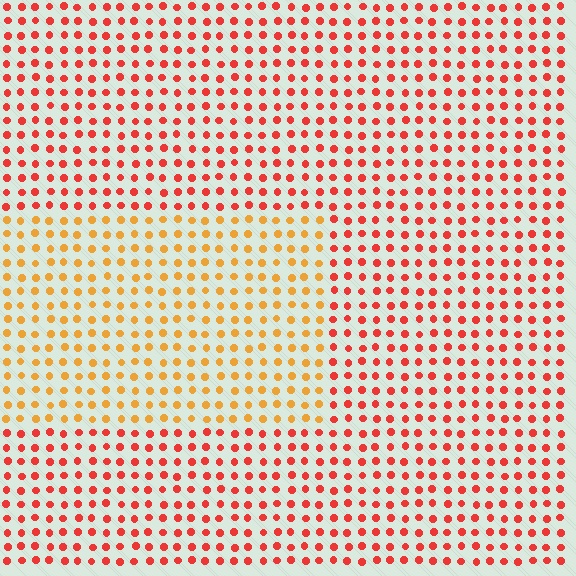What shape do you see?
I see a rectangle.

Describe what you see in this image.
The image is filled with small red elements in a uniform arrangement. A rectangle-shaped region is visible where the elements are tinted to a slightly different hue, forming a subtle color boundary.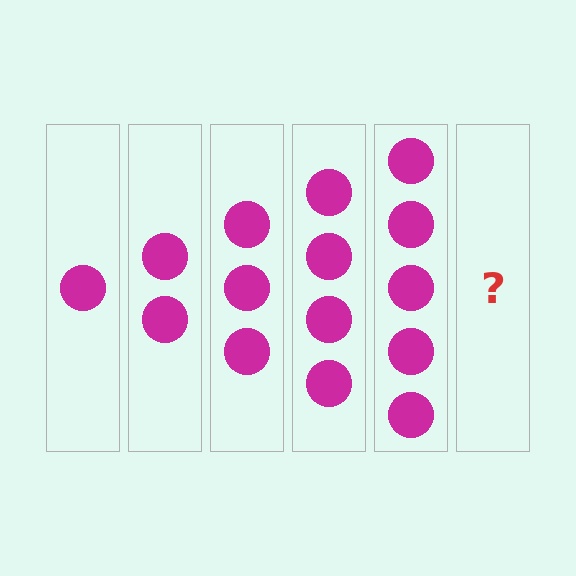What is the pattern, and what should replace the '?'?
The pattern is that each step adds one more circle. The '?' should be 6 circles.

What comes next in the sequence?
The next element should be 6 circles.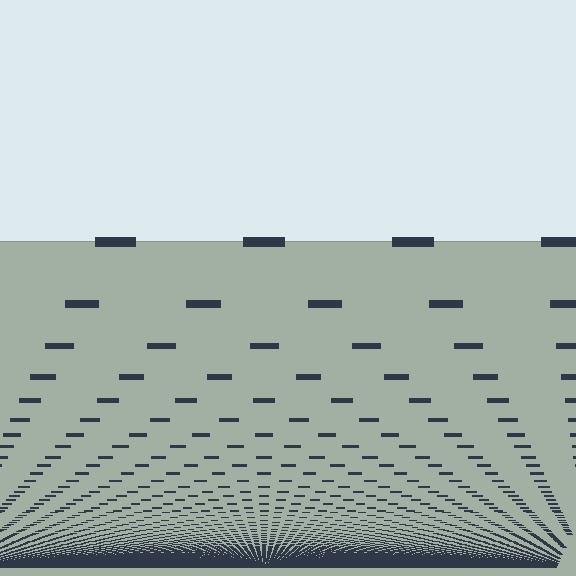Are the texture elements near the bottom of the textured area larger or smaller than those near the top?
Smaller. The gradient is inverted — elements near the bottom are smaller and denser.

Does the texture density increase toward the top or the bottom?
Density increases toward the bottom.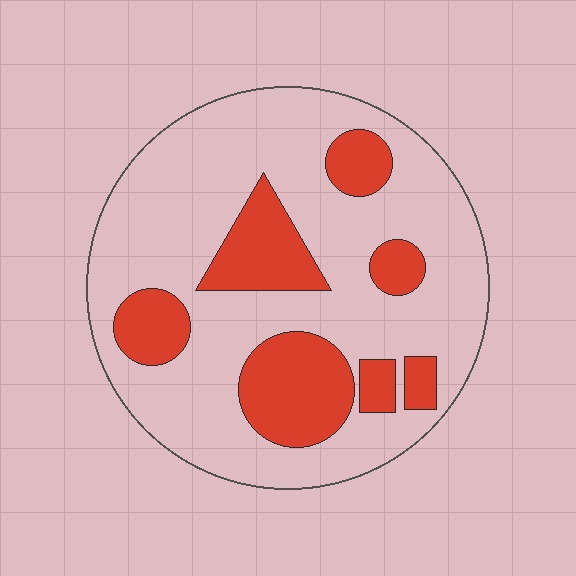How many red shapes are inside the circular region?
7.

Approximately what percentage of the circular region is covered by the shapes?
Approximately 25%.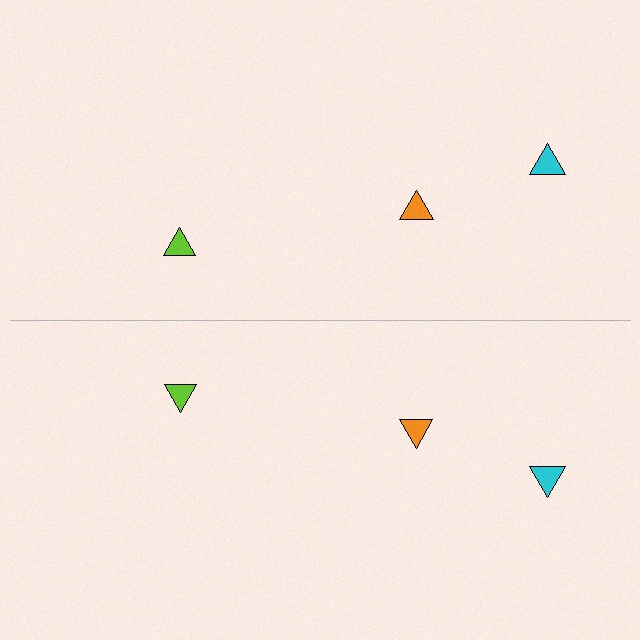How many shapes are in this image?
There are 6 shapes in this image.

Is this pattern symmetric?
Yes, this pattern has bilateral (reflection) symmetry.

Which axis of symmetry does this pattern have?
The pattern has a horizontal axis of symmetry running through the center of the image.